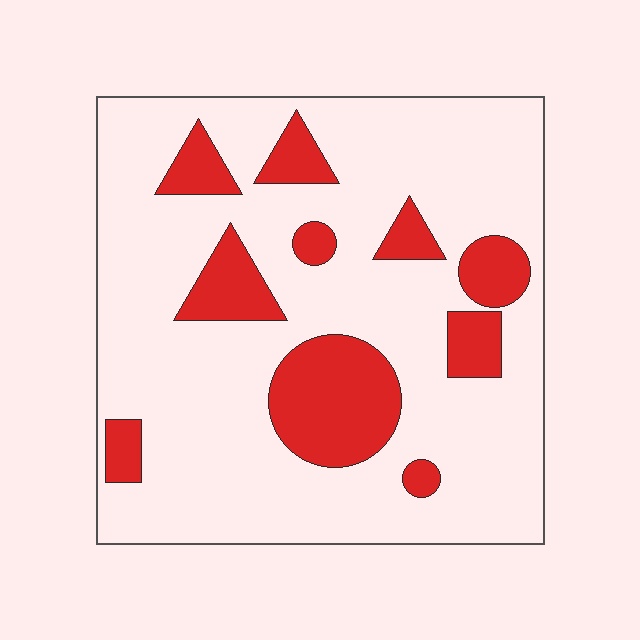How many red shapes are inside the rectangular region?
10.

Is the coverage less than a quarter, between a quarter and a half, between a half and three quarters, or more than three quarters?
Less than a quarter.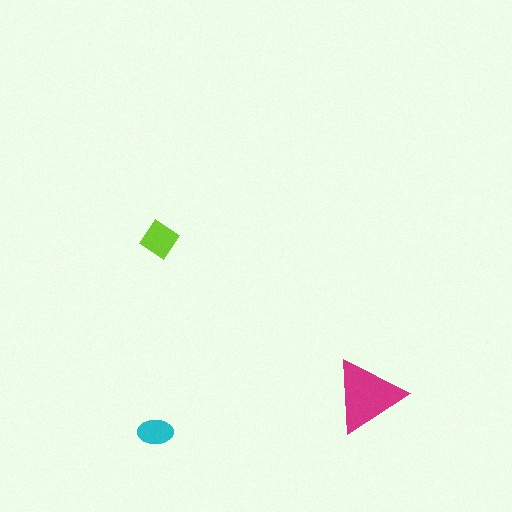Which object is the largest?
The magenta triangle.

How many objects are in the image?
There are 3 objects in the image.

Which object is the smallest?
The cyan ellipse.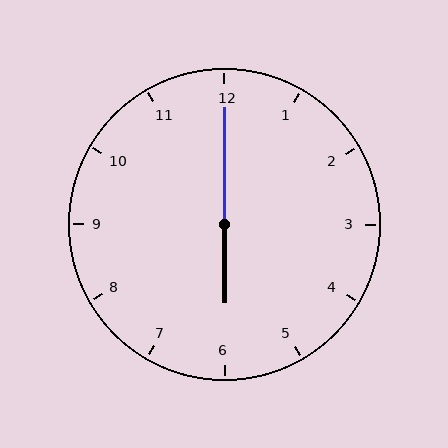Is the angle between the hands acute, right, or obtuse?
It is obtuse.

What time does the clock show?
6:00.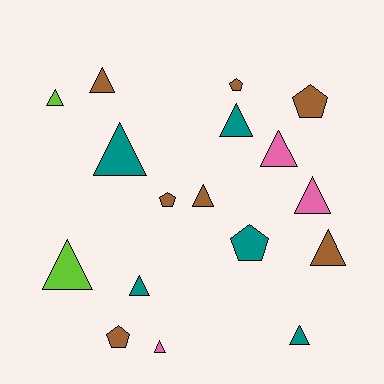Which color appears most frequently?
Brown, with 7 objects.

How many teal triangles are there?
There are 4 teal triangles.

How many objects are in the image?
There are 17 objects.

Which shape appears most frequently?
Triangle, with 12 objects.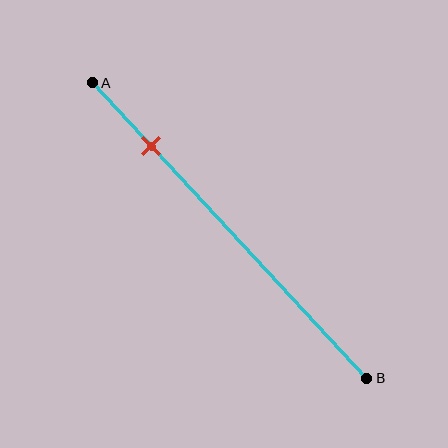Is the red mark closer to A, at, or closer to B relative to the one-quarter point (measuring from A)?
The red mark is closer to point A than the one-quarter point of segment AB.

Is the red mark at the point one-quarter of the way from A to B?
No, the mark is at about 20% from A, not at the 25% one-quarter point.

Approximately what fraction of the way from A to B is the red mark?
The red mark is approximately 20% of the way from A to B.